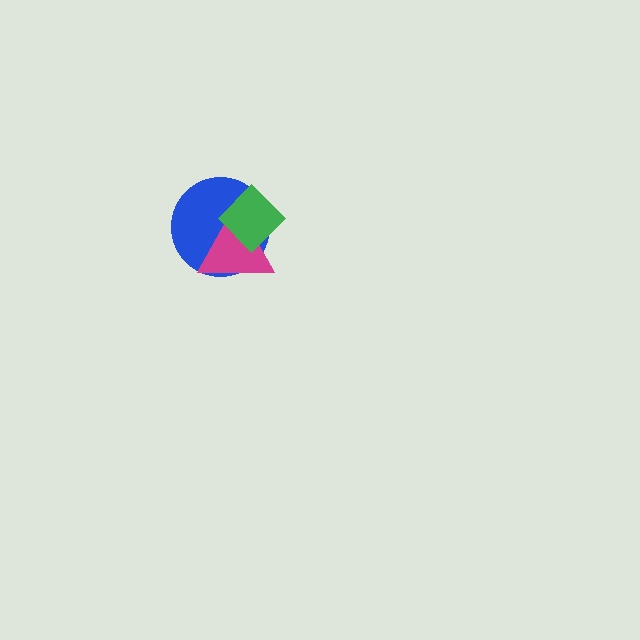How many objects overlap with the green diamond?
2 objects overlap with the green diamond.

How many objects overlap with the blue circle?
2 objects overlap with the blue circle.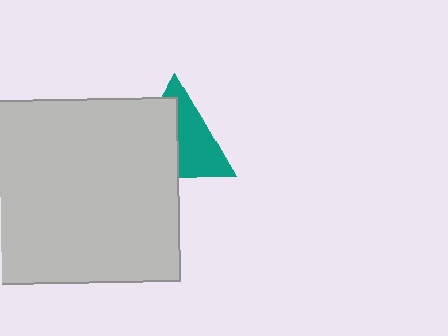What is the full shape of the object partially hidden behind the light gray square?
The partially hidden object is a teal triangle.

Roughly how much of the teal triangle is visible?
About half of it is visible (roughly 49%).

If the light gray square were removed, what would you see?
You would see the complete teal triangle.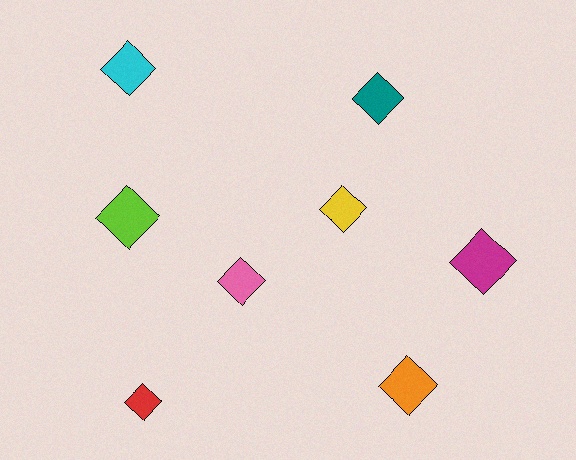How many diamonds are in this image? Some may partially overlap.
There are 8 diamonds.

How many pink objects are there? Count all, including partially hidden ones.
There is 1 pink object.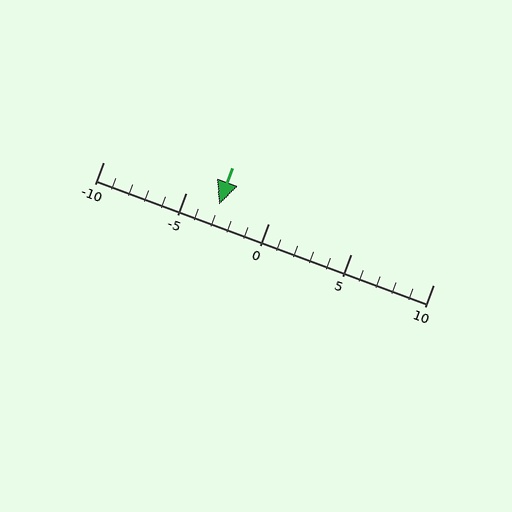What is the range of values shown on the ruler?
The ruler shows values from -10 to 10.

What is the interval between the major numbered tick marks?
The major tick marks are spaced 5 units apart.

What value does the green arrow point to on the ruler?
The green arrow points to approximately -3.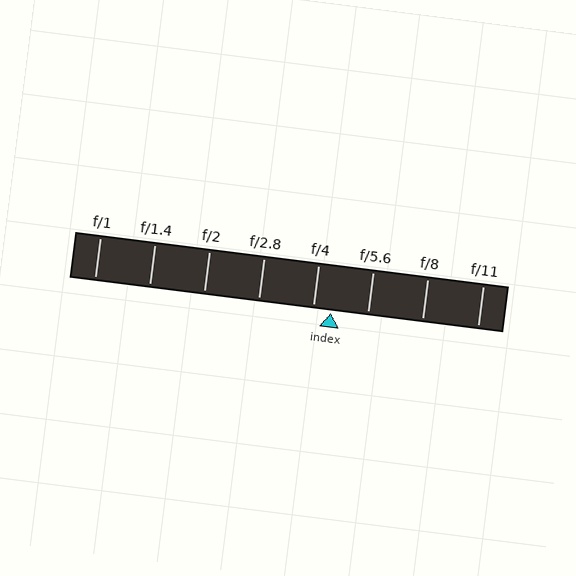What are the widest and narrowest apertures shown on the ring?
The widest aperture shown is f/1 and the narrowest is f/11.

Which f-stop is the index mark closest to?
The index mark is closest to f/4.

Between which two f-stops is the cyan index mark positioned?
The index mark is between f/4 and f/5.6.